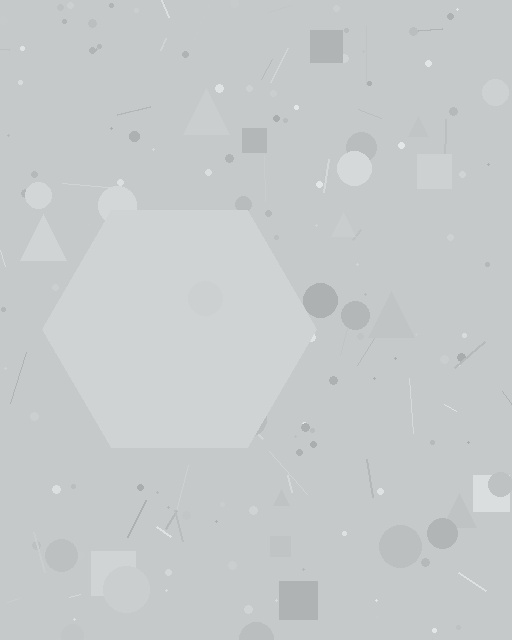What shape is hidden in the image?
A hexagon is hidden in the image.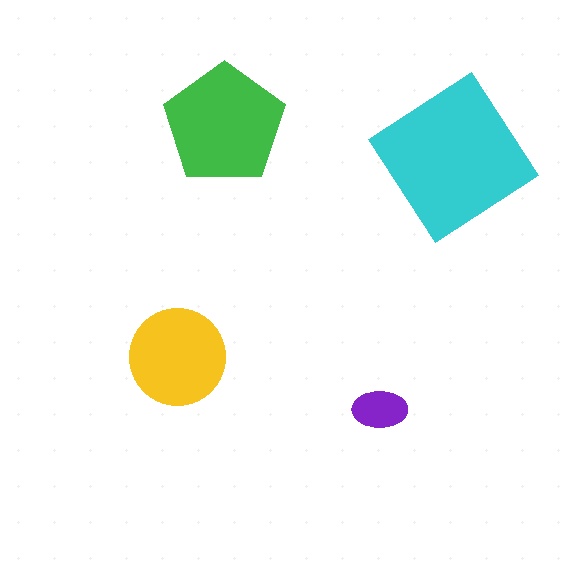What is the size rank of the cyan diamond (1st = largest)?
1st.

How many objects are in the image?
There are 4 objects in the image.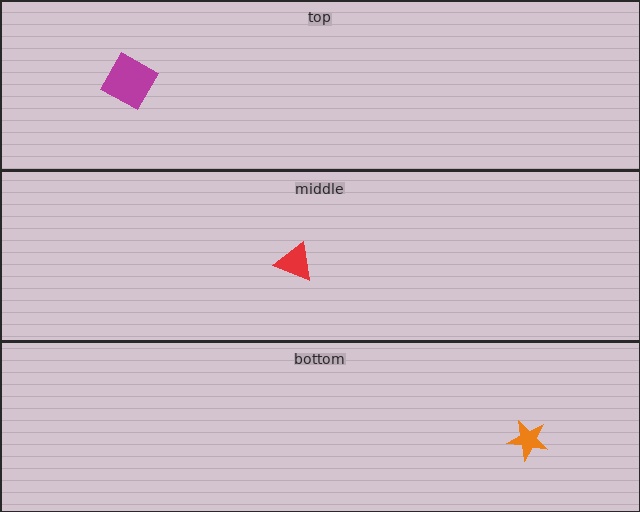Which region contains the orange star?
The bottom region.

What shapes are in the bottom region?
The orange star.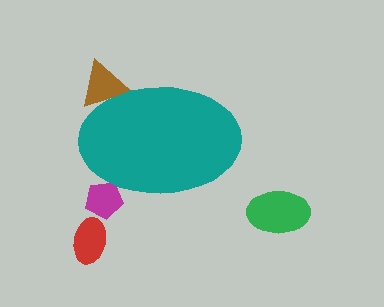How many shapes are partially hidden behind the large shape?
2 shapes are partially hidden.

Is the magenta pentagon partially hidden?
Yes, the magenta pentagon is partially hidden behind the teal ellipse.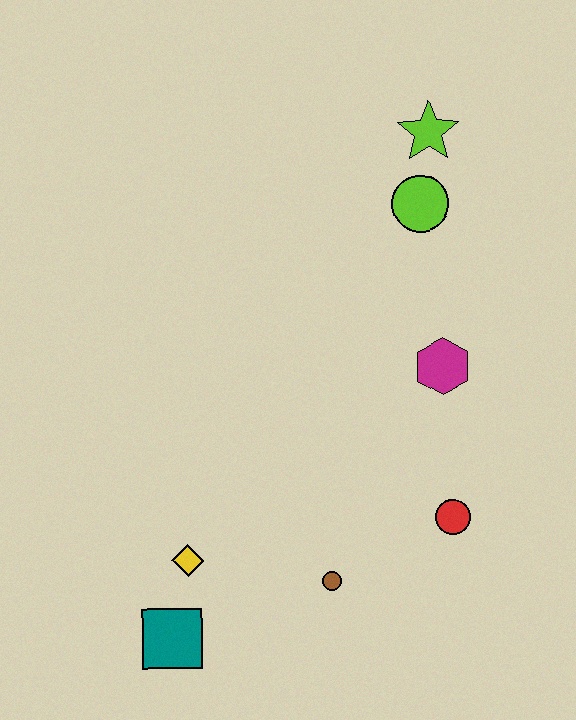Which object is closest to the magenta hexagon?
The red circle is closest to the magenta hexagon.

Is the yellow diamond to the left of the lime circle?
Yes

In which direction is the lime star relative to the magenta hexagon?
The lime star is above the magenta hexagon.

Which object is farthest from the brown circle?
The lime star is farthest from the brown circle.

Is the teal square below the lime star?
Yes